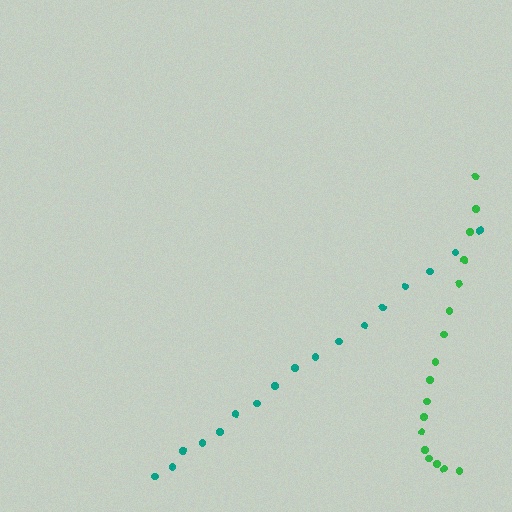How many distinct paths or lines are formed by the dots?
There are 2 distinct paths.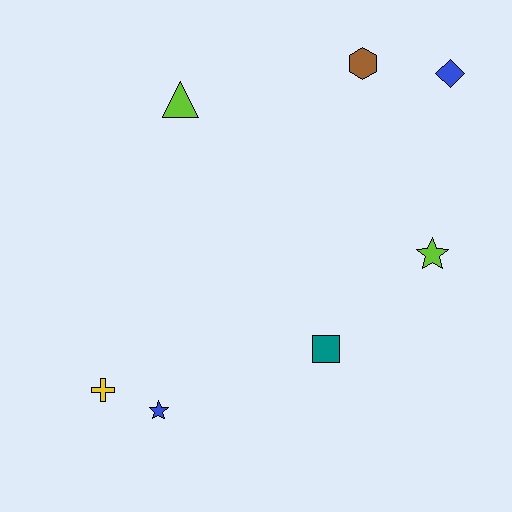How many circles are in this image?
There are no circles.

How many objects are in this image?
There are 7 objects.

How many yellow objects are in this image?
There is 1 yellow object.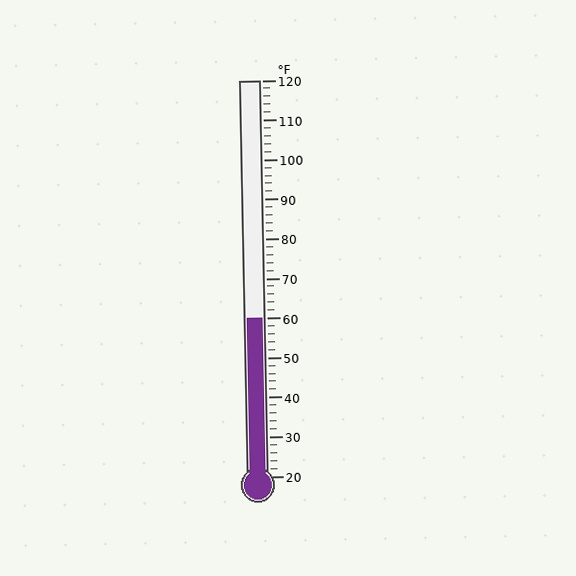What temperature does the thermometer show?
The thermometer shows approximately 60°F.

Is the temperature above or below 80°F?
The temperature is below 80°F.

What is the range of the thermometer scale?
The thermometer scale ranges from 20°F to 120°F.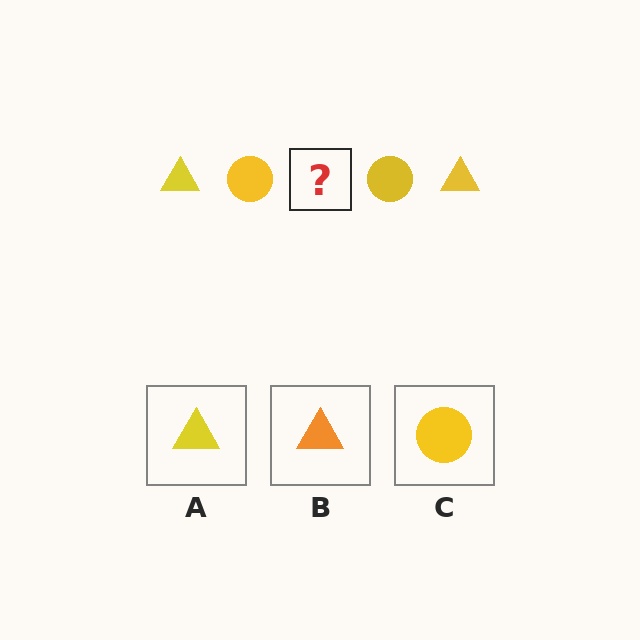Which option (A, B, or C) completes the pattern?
A.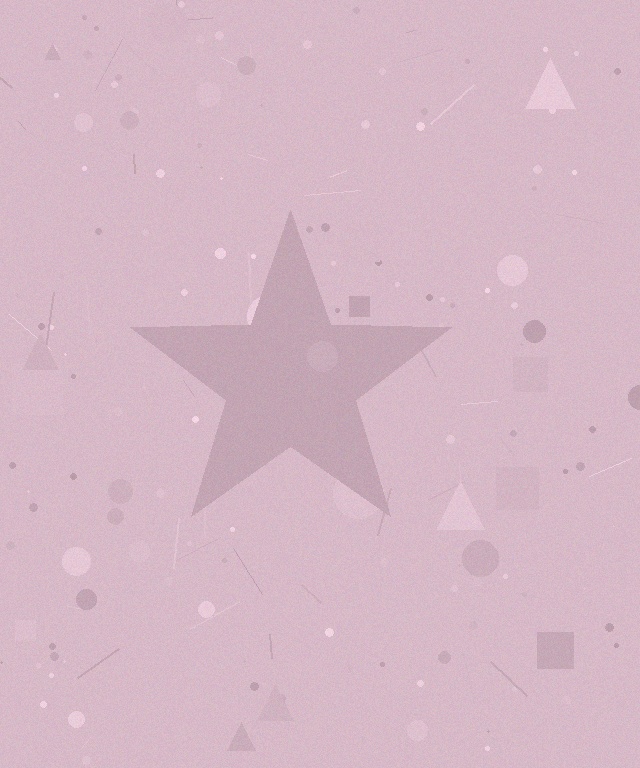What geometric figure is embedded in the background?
A star is embedded in the background.